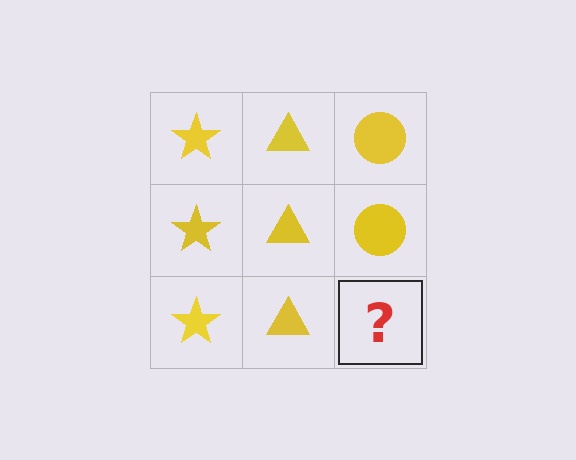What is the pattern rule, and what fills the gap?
The rule is that each column has a consistent shape. The gap should be filled with a yellow circle.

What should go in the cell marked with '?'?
The missing cell should contain a yellow circle.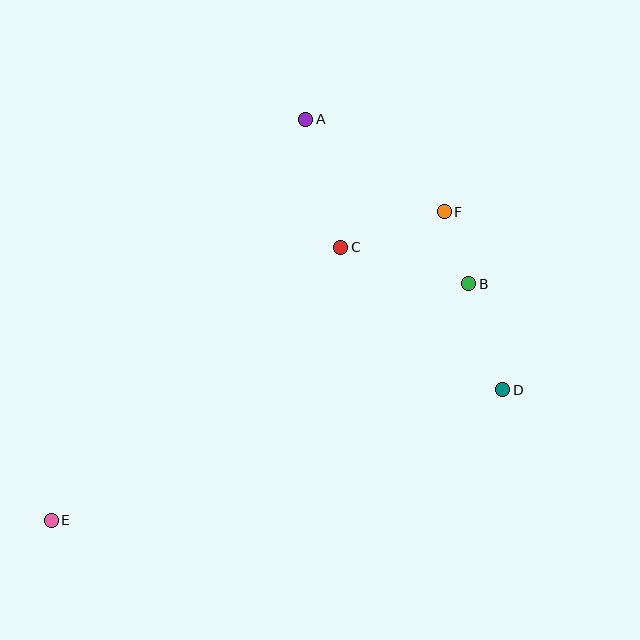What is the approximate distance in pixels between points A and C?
The distance between A and C is approximately 132 pixels.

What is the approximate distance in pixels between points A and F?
The distance between A and F is approximately 166 pixels.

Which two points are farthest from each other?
Points E and F are farthest from each other.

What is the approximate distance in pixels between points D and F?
The distance between D and F is approximately 187 pixels.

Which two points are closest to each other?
Points B and F are closest to each other.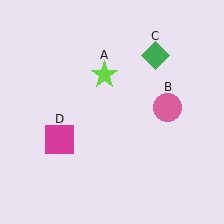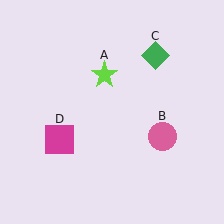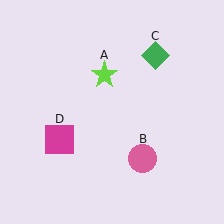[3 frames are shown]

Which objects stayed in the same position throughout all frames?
Lime star (object A) and green diamond (object C) and magenta square (object D) remained stationary.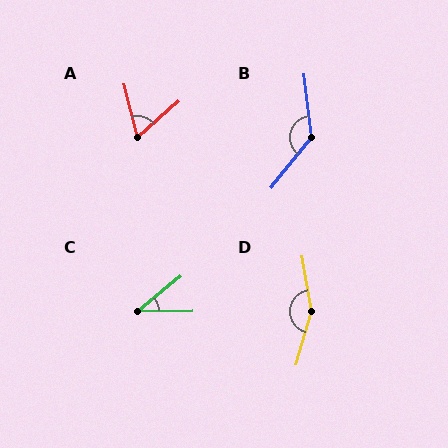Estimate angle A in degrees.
Approximately 63 degrees.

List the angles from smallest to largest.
C (38°), A (63°), B (135°), D (154°).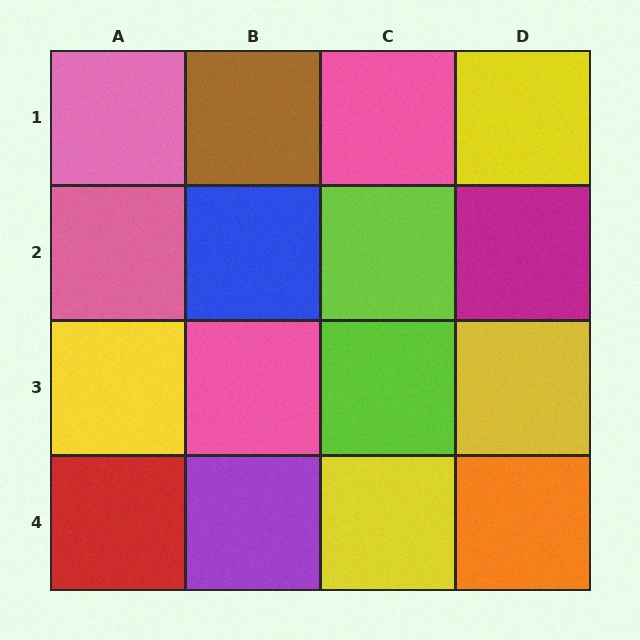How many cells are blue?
1 cell is blue.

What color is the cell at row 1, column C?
Pink.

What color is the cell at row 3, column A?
Yellow.